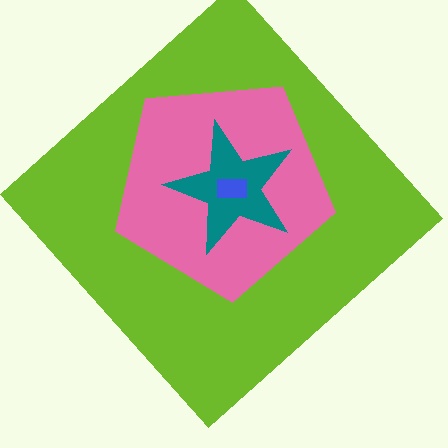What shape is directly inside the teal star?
The blue rectangle.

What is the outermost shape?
The lime diamond.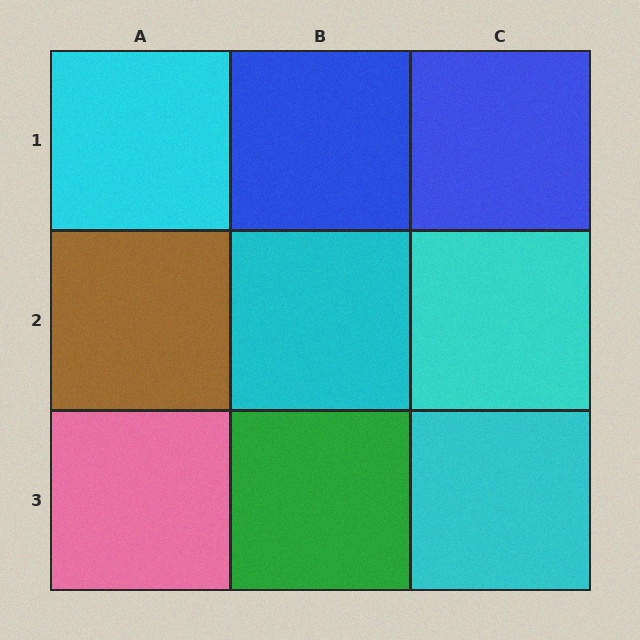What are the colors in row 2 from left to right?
Brown, cyan, cyan.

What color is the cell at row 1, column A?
Cyan.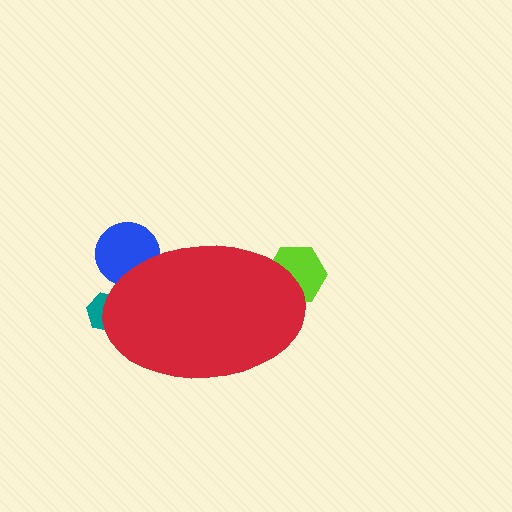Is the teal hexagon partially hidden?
Yes, the teal hexagon is partially hidden behind the red ellipse.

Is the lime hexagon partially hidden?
Yes, the lime hexagon is partially hidden behind the red ellipse.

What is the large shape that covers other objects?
A red ellipse.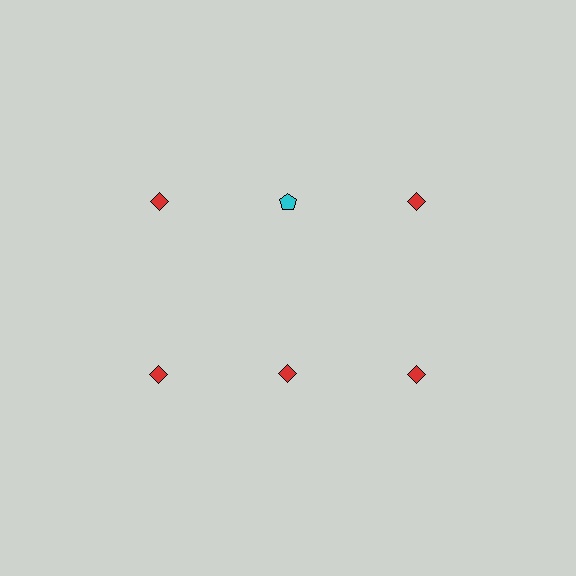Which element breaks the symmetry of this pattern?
The cyan pentagon in the top row, second from left column breaks the symmetry. All other shapes are red diamonds.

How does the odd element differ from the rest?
It differs in both color (cyan instead of red) and shape (pentagon instead of diamond).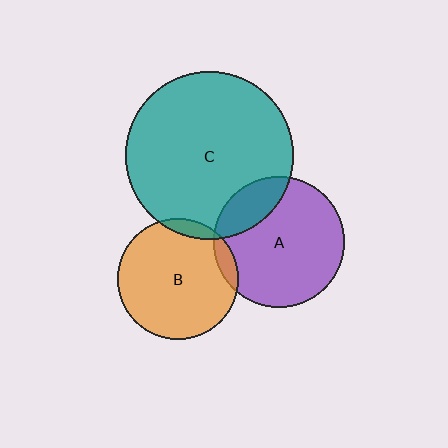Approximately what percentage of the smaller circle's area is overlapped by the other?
Approximately 5%.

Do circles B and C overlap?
Yes.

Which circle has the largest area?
Circle C (teal).